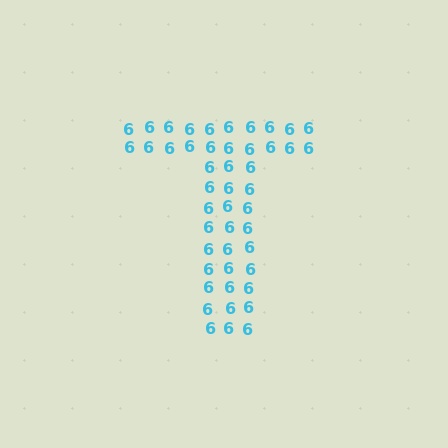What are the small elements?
The small elements are digit 6's.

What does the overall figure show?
The overall figure shows the letter T.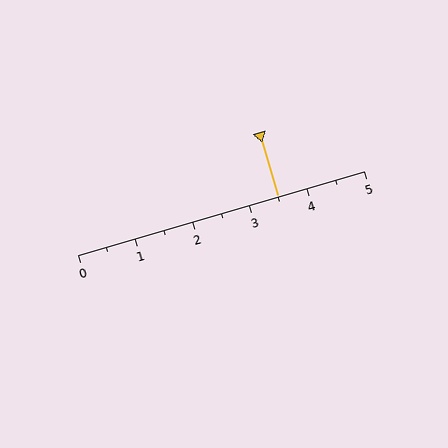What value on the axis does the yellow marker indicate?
The marker indicates approximately 3.5.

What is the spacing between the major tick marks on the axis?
The major ticks are spaced 1 apart.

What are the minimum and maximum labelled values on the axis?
The axis runs from 0 to 5.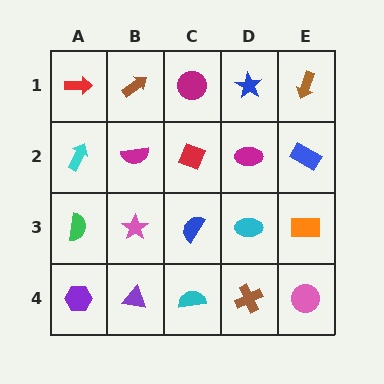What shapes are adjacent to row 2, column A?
A red arrow (row 1, column A), a green semicircle (row 3, column A), a magenta semicircle (row 2, column B).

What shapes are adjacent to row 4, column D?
A cyan ellipse (row 3, column D), a cyan semicircle (row 4, column C), a pink circle (row 4, column E).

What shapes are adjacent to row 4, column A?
A green semicircle (row 3, column A), a purple triangle (row 4, column B).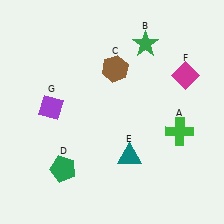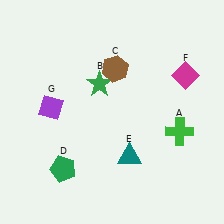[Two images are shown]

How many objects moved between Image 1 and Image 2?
1 object moved between the two images.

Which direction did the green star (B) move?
The green star (B) moved left.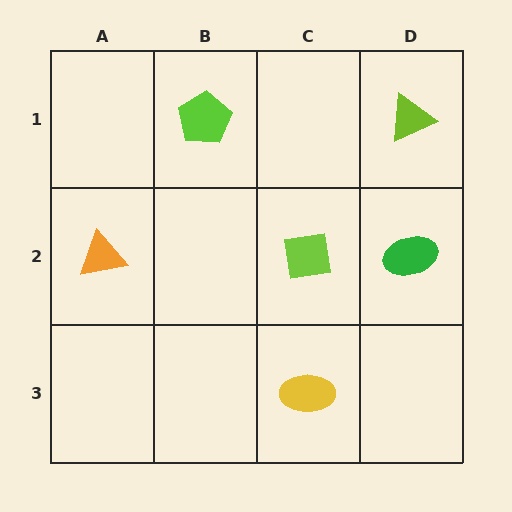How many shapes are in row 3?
1 shape.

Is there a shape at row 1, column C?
No, that cell is empty.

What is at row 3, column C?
A yellow ellipse.